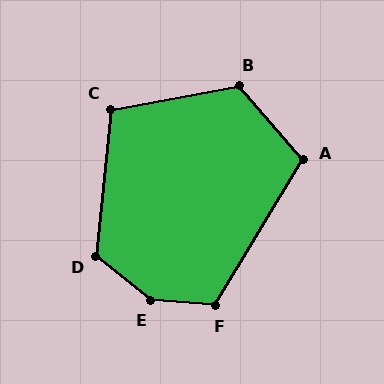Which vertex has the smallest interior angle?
C, at approximately 106 degrees.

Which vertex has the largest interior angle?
E, at approximately 146 degrees.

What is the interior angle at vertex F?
Approximately 116 degrees (obtuse).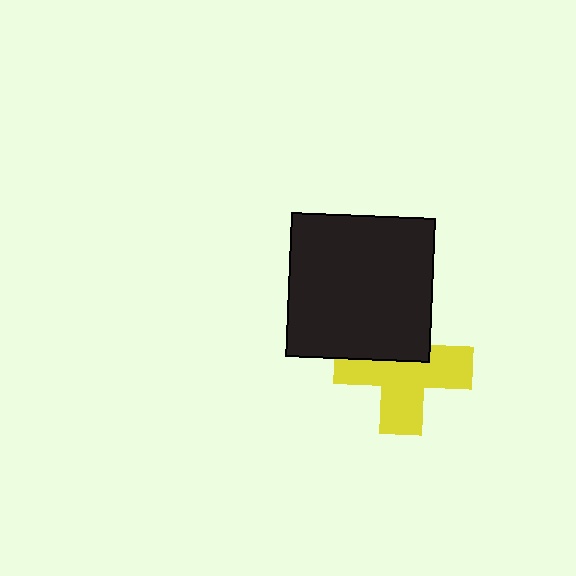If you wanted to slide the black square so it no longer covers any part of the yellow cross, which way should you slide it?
Slide it up — that is the most direct way to separate the two shapes.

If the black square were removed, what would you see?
You would see the complete yellow cross.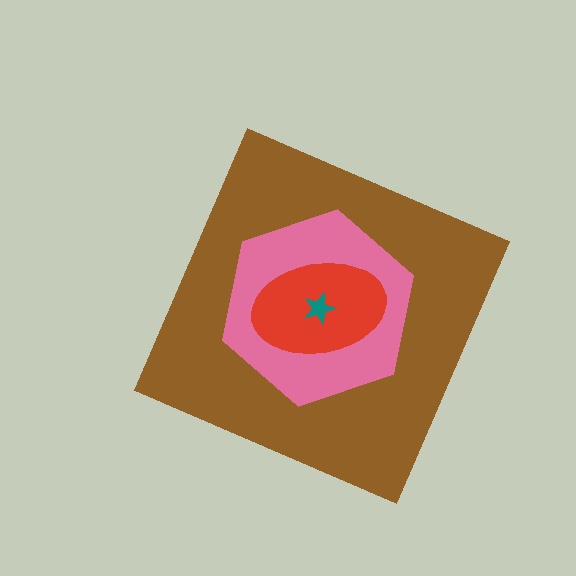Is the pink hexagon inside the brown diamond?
Yes.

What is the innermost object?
The teal star.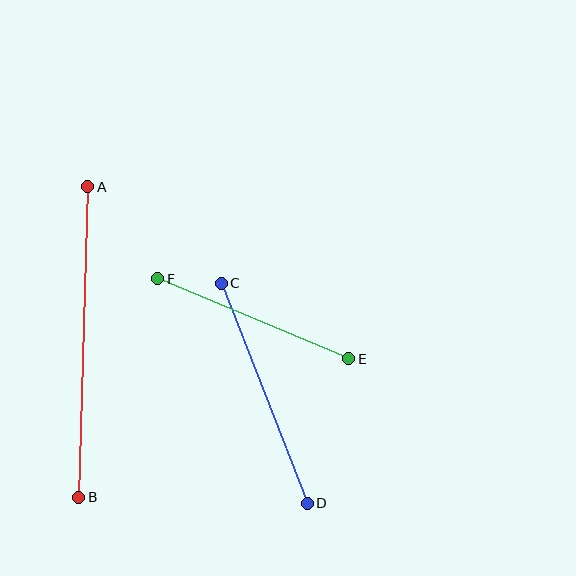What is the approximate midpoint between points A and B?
The midpoint is at approximately (83, 342) pixels.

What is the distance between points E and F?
The distance is approximately 207 pixels.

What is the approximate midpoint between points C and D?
The midpoint is at approximately (264, 393) pixels.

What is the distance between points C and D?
The distance is approximately 236 pixels.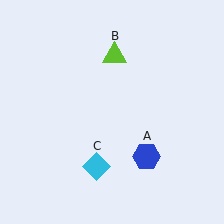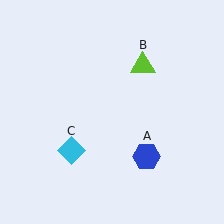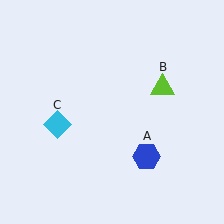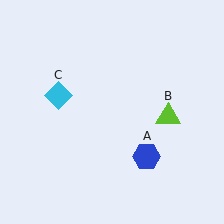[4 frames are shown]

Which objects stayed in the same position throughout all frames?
Blue hexagon (object A) remained stationary.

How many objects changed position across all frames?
2 objects changed position: lime triangle (object B), cyan diamond (object C).